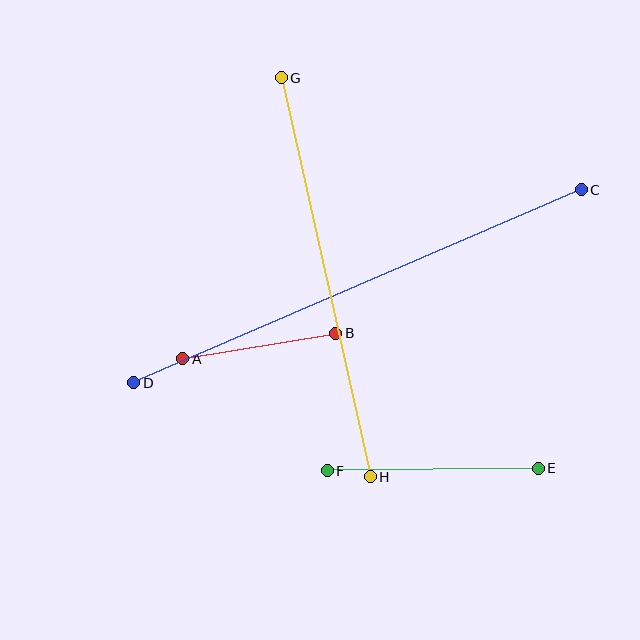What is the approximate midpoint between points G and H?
The midpoint is at approximately (326, 277) pixels.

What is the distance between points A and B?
The distance is approximately 155 pixels.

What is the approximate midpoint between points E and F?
The midpoint is at approximately (433, 469) pixels.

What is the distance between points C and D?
The distance is approximately 487 pixels.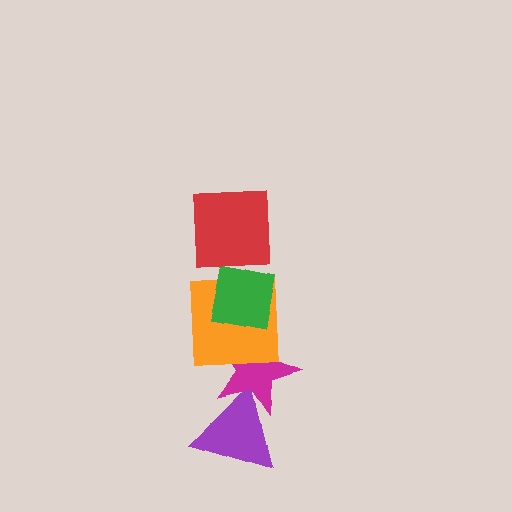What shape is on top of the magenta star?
The orange square is on top of the magenta star.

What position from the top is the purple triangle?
The purple triangle is 5th from the top.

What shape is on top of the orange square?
The green square is on top of the orange square.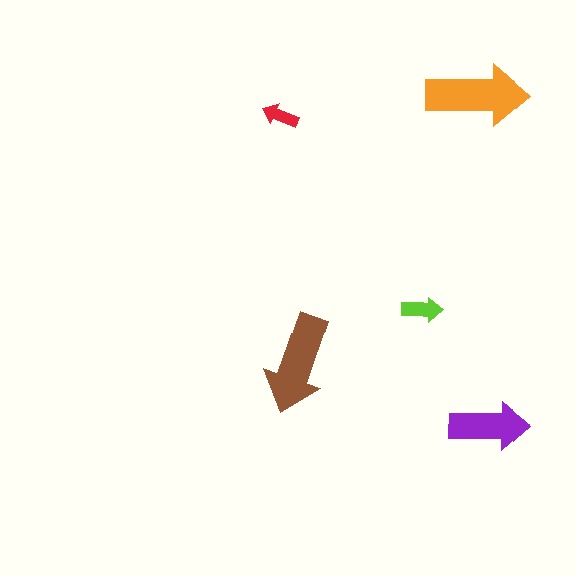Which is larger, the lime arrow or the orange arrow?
The orange one.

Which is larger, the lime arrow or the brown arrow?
The brown one.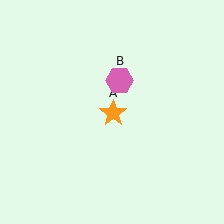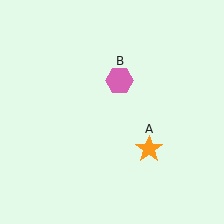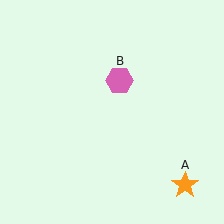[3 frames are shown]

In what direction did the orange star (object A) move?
The orange star (object A) moved down and to the right.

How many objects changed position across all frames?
1 object changed position: orange star (object A).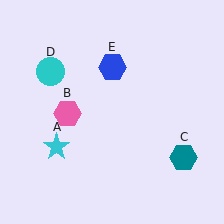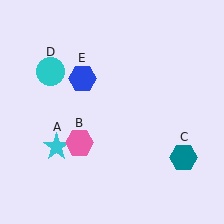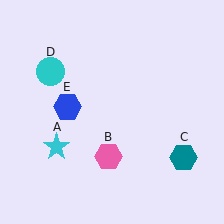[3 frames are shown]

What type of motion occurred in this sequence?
The pink hexagon (object B), blue hexagon (object E) rotated counterclockwise around the center of the scene.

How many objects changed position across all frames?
2 objects changed position: pink hexagon (object B), blue hexagon (object E).